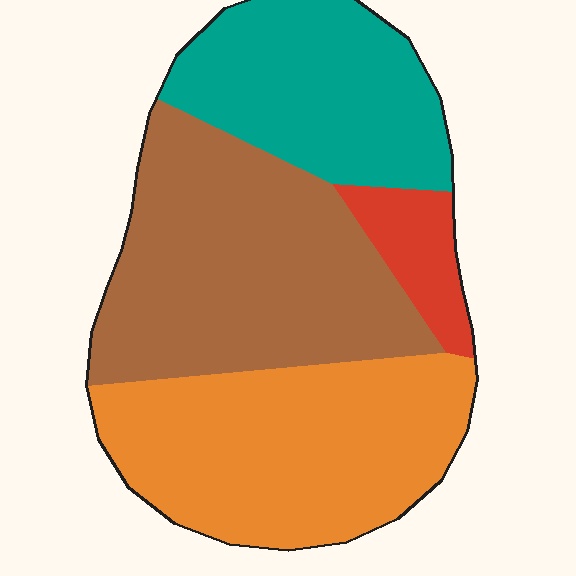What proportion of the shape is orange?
Orange takes up about one third (1/3) of the shape.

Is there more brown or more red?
Brown.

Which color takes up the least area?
Red, at roughly 5%.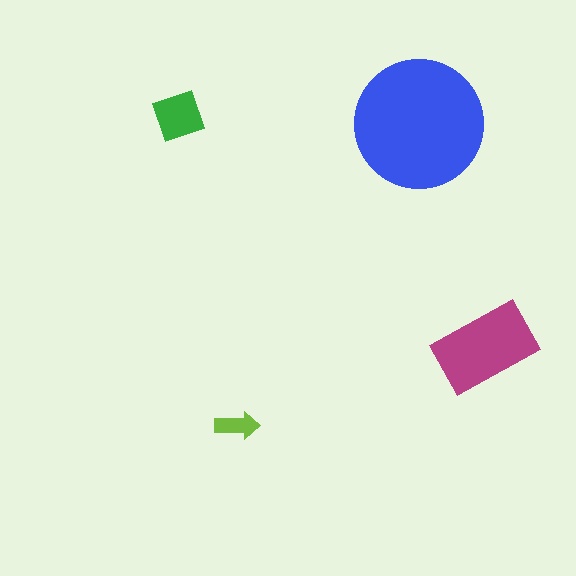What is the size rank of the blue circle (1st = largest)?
1st.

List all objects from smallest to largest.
The lime arrow, the green diamond, the magenta rectangle, the blue circle.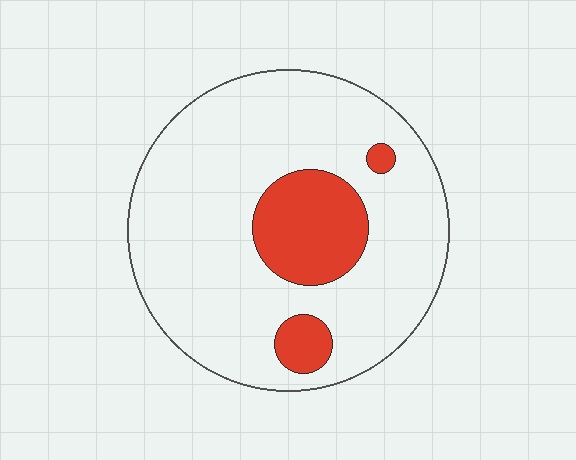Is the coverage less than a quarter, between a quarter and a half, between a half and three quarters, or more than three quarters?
Less than a quarter.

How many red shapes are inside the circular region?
3.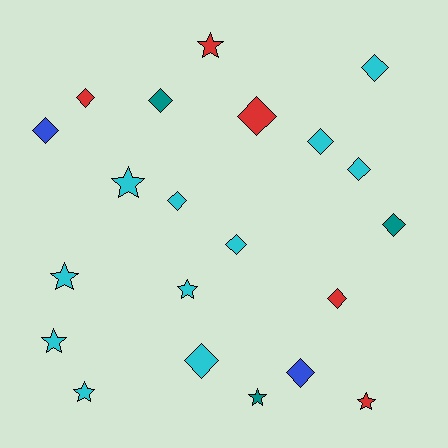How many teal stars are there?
There is 1 teal star.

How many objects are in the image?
There are 21 objects.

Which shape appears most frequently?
Diamond, with 13 objects.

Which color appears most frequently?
Cyan, with 11 objects.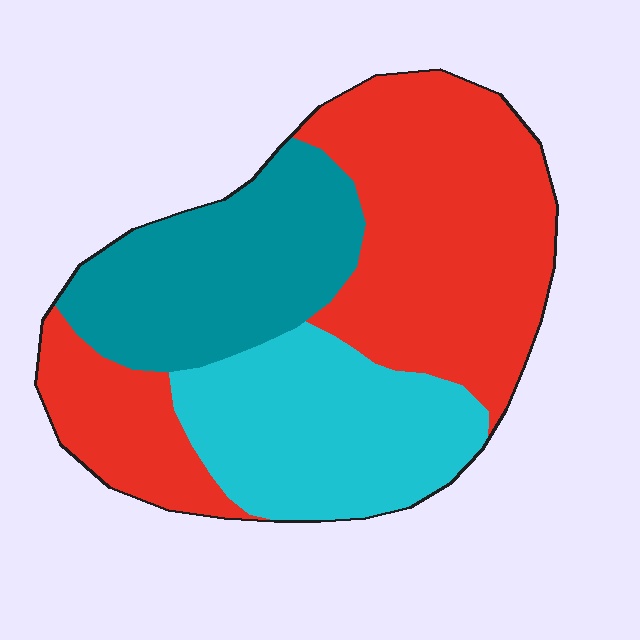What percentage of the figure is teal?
Teal takes up about one quarter (1/4) of the figure.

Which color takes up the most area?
Red, at roughly 50%.